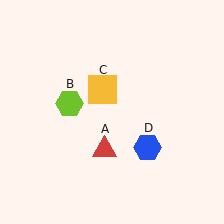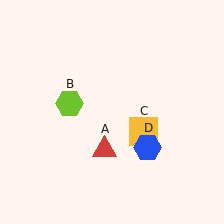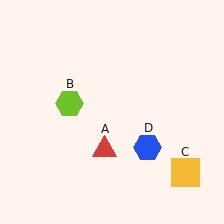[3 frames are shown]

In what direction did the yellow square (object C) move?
The yellow square (object C) moved down and to the right.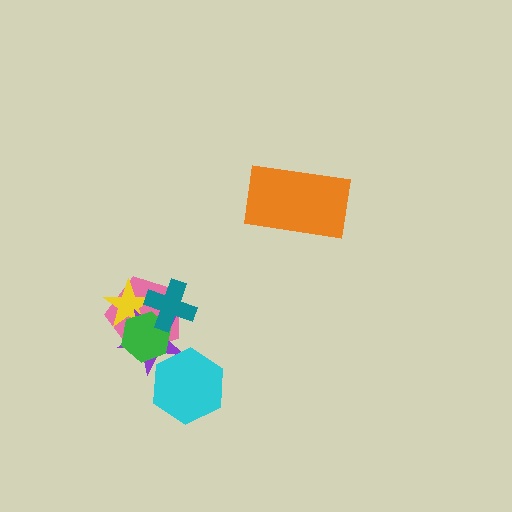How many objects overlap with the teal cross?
4 objects overlap with the teal cross.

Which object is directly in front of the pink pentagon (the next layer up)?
The yellow star is directly in front of the pink pentagon.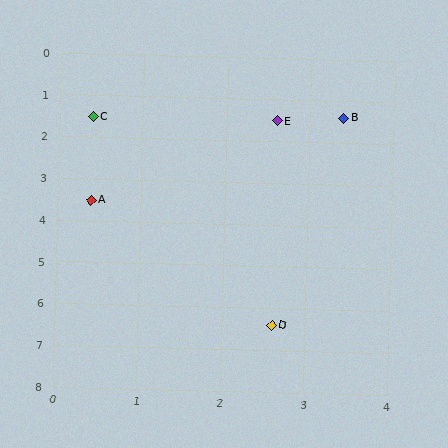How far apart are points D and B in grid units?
Points D and B are about 5.1 grid units apart.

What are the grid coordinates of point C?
Point C is at approximately (0.4, 1.5).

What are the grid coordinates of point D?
Point D is at approximately (2.6, 6.4).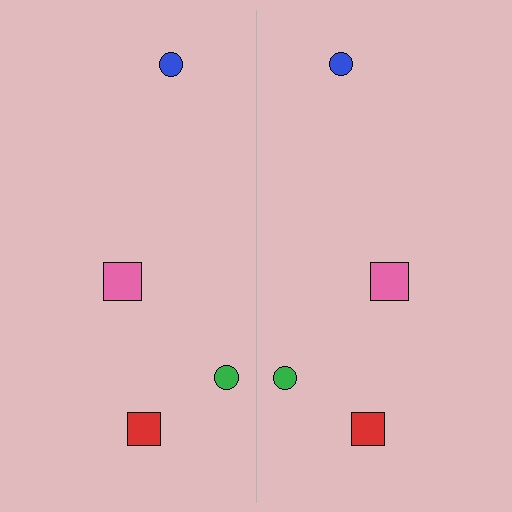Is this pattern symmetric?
Yes, this pattern has bilateral (reflection) symmetry.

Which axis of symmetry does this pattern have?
The pattern has a vertical axis of symmetry running through the center of the image.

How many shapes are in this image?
There are 8 shapes in this image.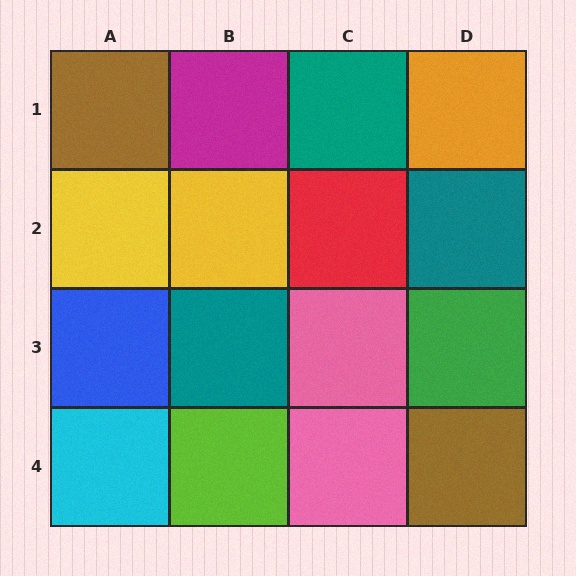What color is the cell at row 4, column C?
Pink.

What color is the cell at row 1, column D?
Orange.